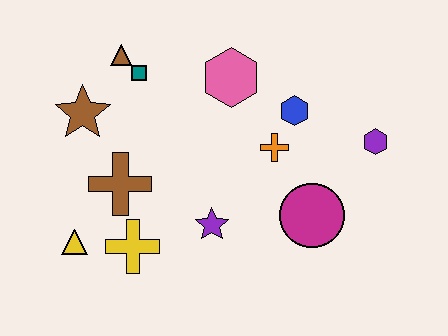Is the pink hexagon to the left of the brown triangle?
No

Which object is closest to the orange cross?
The blue hexagon is closest to the orange cross.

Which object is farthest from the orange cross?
The yellow triangle is farthest from the orange cross.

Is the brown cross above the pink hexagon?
No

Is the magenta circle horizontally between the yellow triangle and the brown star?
No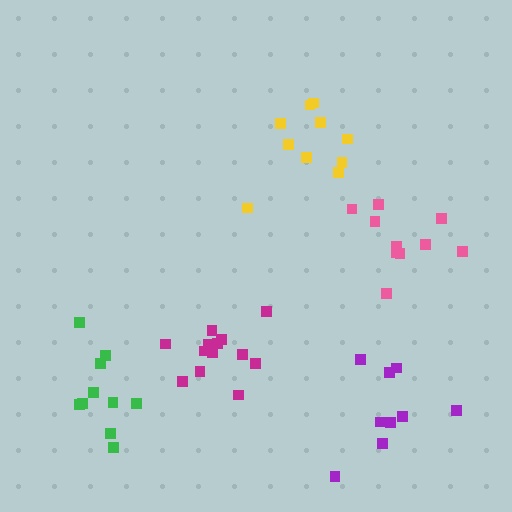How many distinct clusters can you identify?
There are 5 distinct clusters.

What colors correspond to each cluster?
The clusters are colored: yellow, magenta, purple, pink, green.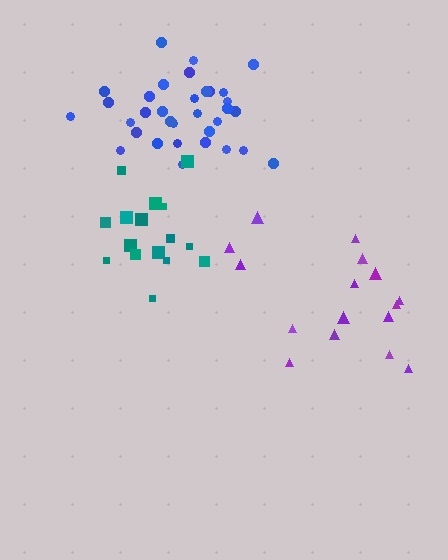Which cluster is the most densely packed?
Blue.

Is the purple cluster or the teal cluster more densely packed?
Teal.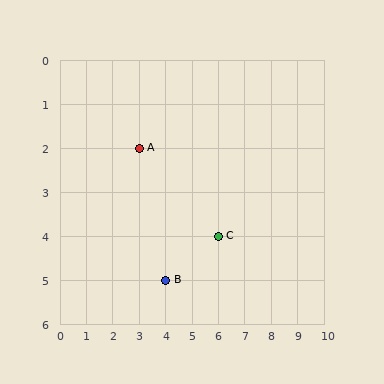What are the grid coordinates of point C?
Point C is at grid coordinates (6, 4).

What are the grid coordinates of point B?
Point B is at grid coordinates (4, 5).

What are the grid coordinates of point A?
Point A is at grid coordinates (3, 2).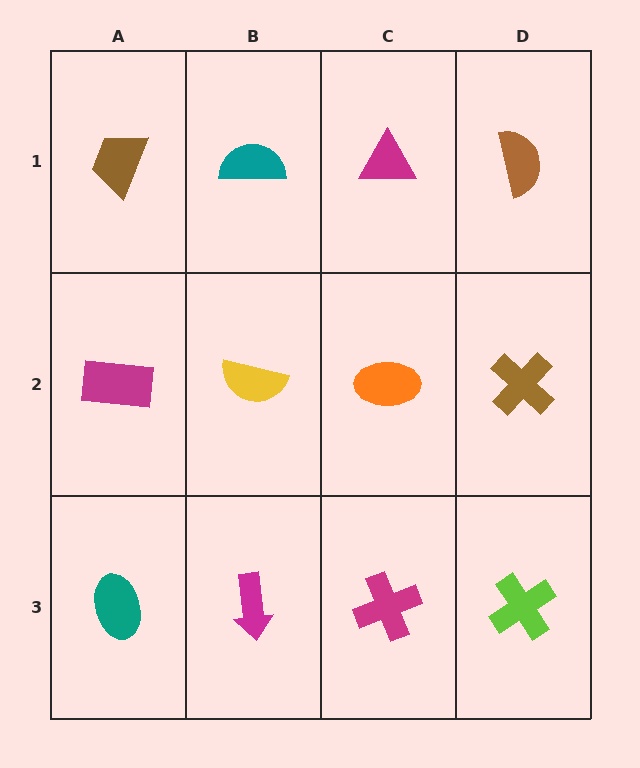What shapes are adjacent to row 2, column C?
A magenta triangle (row 1, column C), a magenta cross (row 3, column C), a yellow semicircle (row 2, column B), a brown cross (row 2, column D).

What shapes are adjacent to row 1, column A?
A magenta rectangle (row 2, column A), a teal semicircle (row 1, column B).